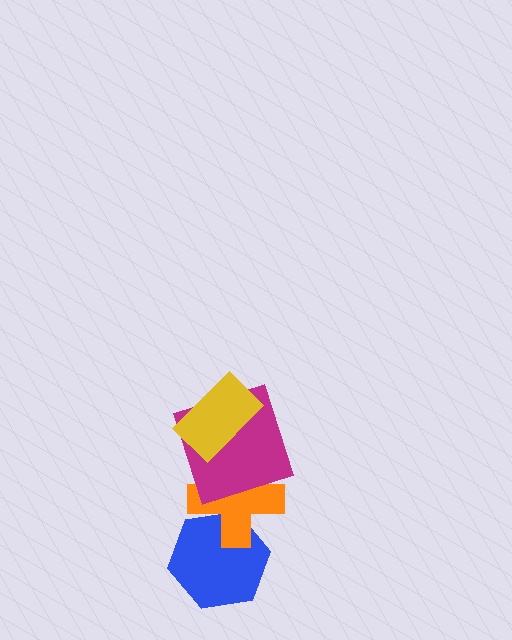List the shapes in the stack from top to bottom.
From top to bottom: the yellow rectangle, the magenta square, the orange cross, the blue hexagon.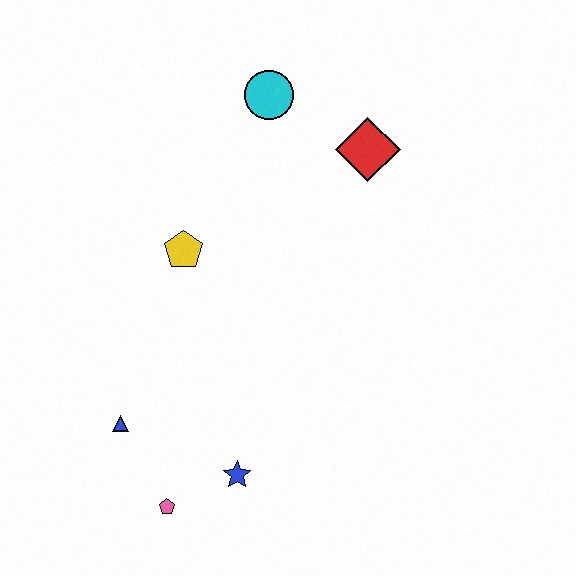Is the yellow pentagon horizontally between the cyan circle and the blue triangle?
Yes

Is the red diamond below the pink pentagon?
No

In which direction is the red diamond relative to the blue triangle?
The red diamond is above the blue triangle.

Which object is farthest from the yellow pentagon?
The pink pentagon is farthest from the yellow pentagon.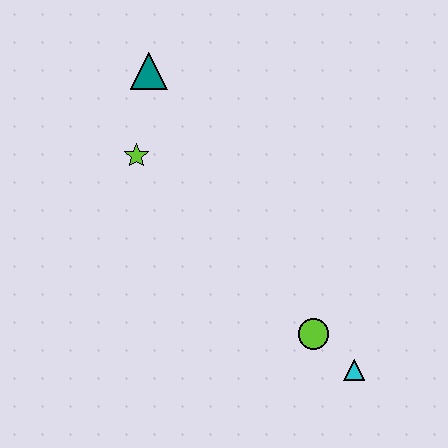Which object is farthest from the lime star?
The cyan triangle is farthest from the lime star.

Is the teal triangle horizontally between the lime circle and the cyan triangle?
No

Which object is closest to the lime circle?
The cyan triangle is closest to the lime circle.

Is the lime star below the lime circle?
No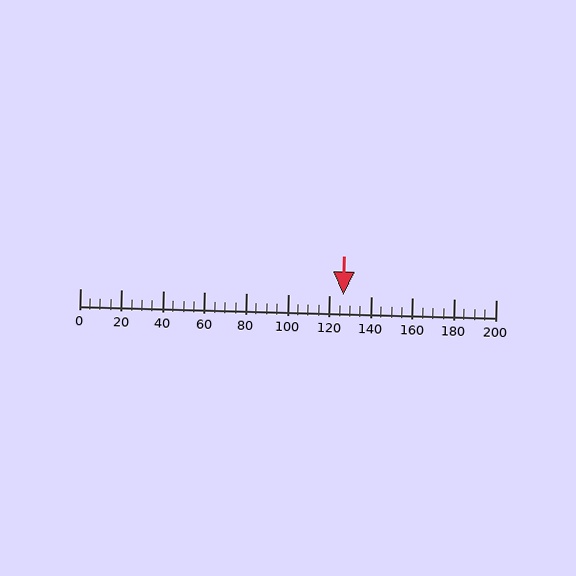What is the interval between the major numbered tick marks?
The major tick marks are spaced 20 units apart.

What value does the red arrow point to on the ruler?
The red arrow points to approximately 127.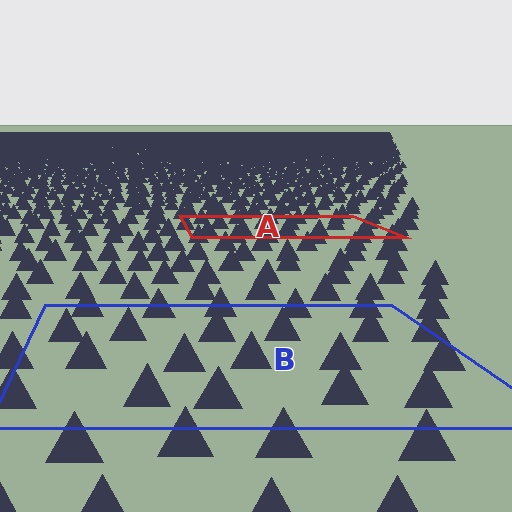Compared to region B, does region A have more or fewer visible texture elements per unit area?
Region A has more texture elements per unit area — they are packed more densely because it is farther away.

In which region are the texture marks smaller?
The texture marks are smaller in region A, because it is farther away.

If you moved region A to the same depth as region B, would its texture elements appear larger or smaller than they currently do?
They would appear larger. At a closer depth, the same texture elements are projected at a bigger on-screen size.